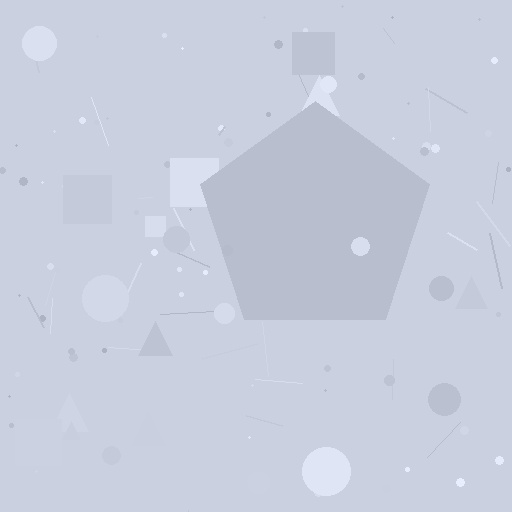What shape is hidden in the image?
A pentagon is hidden in the image.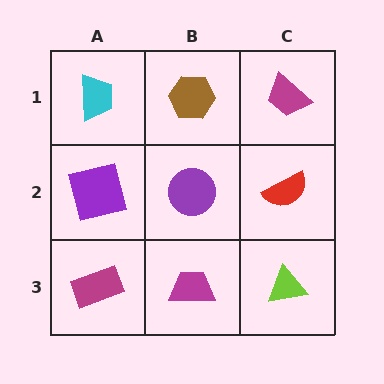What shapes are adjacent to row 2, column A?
A cyan trapezoid (row 1, column A), a magenta rectangle (row 3, column A), a purple circle (row 2, column B).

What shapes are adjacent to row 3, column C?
A red semicircle (row 2, column C), a magenta trapezoid (row 3, column B).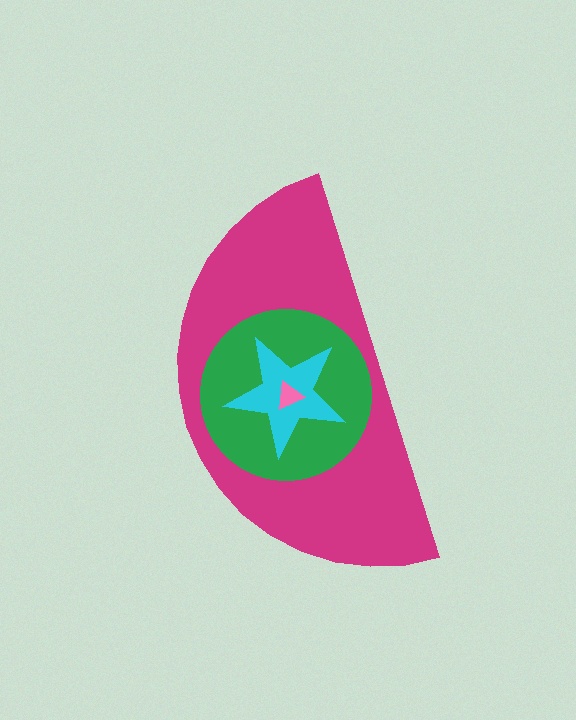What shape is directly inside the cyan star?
The pink triangle.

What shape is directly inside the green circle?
The cyan star.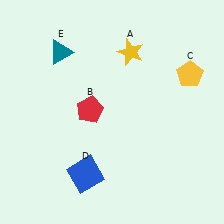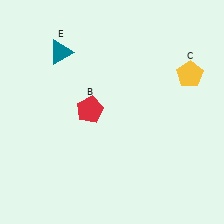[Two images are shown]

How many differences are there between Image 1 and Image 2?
There are 2 differences between the two images.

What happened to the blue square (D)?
The blue square (D) was removed in Image 2. It was in the bottom-left area of Image 1.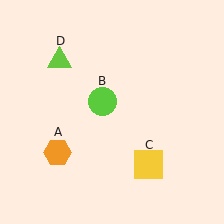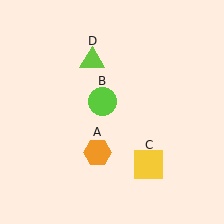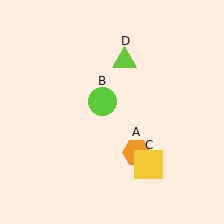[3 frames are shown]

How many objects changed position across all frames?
2 objects changed position: orange hexagon (object A), lime triangle (object D).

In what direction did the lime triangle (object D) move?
The lime triangle (object D) moved right.